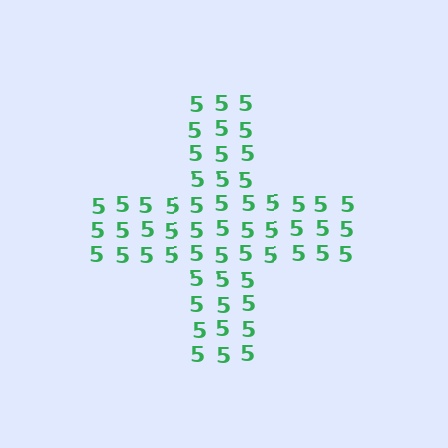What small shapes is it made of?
It is made of small digit 5's.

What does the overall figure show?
The overall figure shows a cross.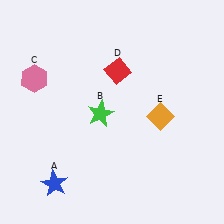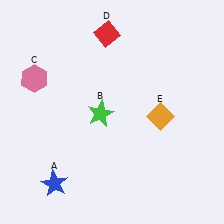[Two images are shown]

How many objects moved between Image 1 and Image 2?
1 object moved between the two images.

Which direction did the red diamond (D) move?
The red diamond (D) moved up.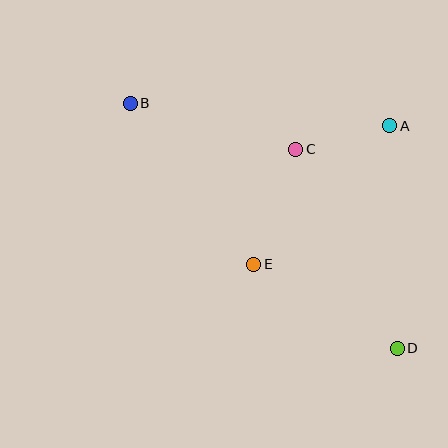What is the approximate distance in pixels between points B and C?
The distance between B and C is approximately 172 pixels.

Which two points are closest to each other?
Points A and C are closest to each other.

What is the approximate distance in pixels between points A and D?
The distance between A and D is approximately 223 pixels.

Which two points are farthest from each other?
Points B and D are farthest from each other.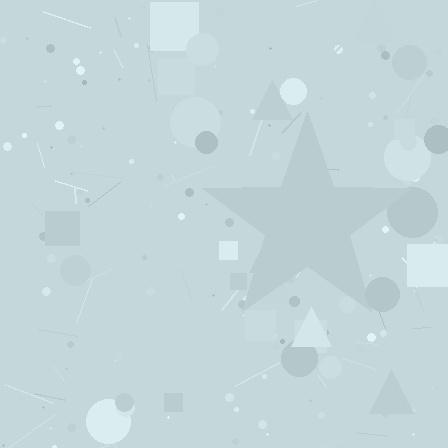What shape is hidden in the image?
A star is hidden in the image.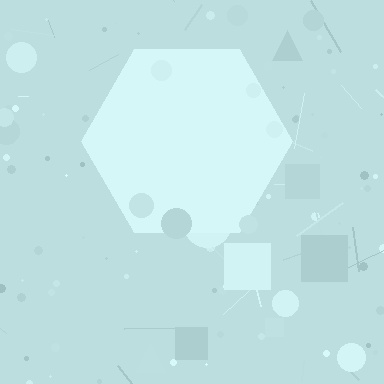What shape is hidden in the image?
A hexagon is hidden in the image.